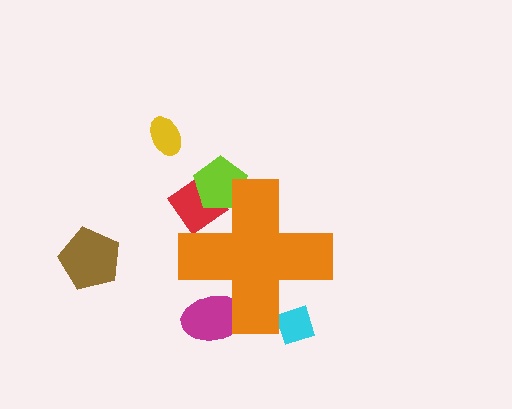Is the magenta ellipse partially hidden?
Yes, the magenta ellipse is partially hidden behind the orange cross.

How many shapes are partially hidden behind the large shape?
4 shapes are partially hidden.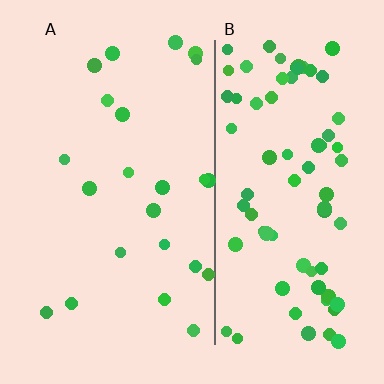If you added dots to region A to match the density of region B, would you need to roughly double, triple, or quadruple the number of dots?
Approximately triple.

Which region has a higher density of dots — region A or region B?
B (the right).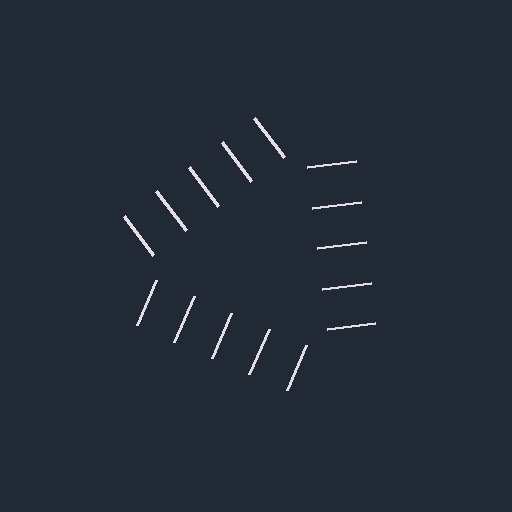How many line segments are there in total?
15 — 5 along each of the 3 edges.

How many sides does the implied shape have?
3 sides — the line-ends trace a triangle.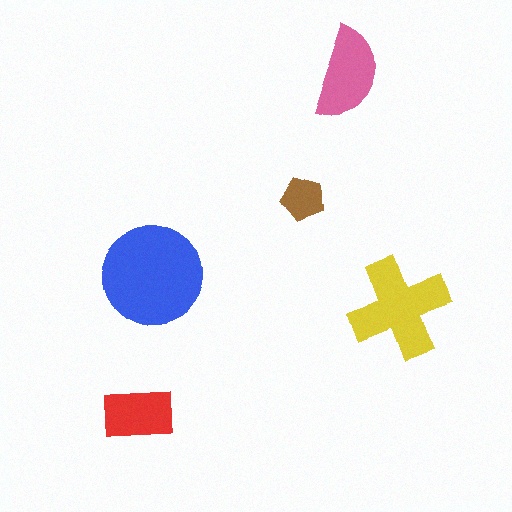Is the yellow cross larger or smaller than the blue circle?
Smaller.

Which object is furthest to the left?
The red rectangle is leftmost.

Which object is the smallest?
The brown pentagon.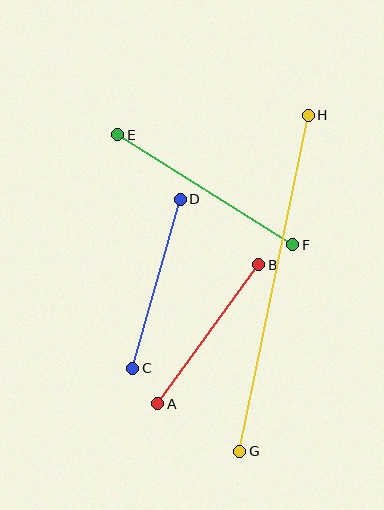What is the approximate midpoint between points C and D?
The midpoint is at approximately (157, 284) pixels.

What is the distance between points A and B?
The distance is approximately 172 pixels.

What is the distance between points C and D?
The distance is approximately 176 pixels.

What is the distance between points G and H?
The distance is approximately 343 pixels.